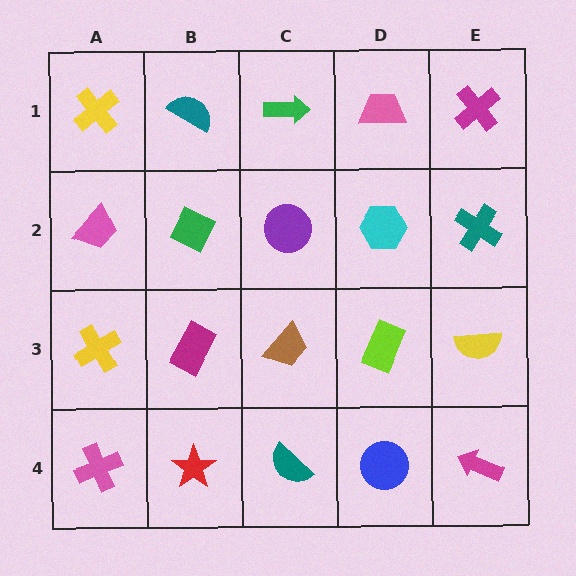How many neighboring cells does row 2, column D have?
4.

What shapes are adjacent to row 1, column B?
A green diamond (row 2, column B), a yellow cross (row 1, column A), a green arrow (row 1, column C).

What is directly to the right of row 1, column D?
A magenta cross.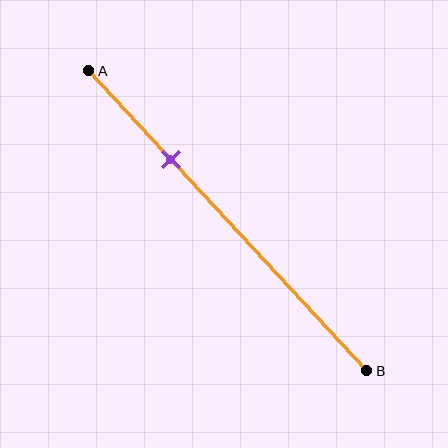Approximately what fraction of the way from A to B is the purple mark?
The purple mark is approximately 30% of the way from A to B.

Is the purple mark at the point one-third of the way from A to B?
No, the mark is at about 30% from A, not at the 33% one-third point.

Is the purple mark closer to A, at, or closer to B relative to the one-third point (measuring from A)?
The purple mark is closer to point A than the one-third point of segment AB.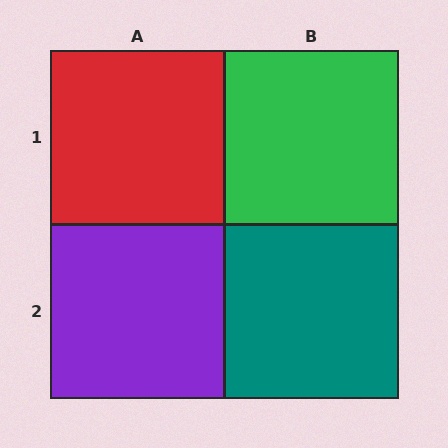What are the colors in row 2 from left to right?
Purple, teal.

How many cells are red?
1 cell is red.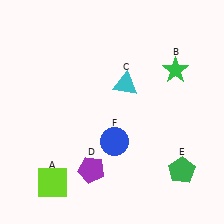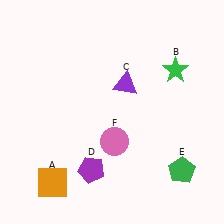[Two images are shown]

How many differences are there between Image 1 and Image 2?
There are 3 differences between the two images.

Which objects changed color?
A changed from lime to orange. C changed from cyan to purple. F changed from blue to pink.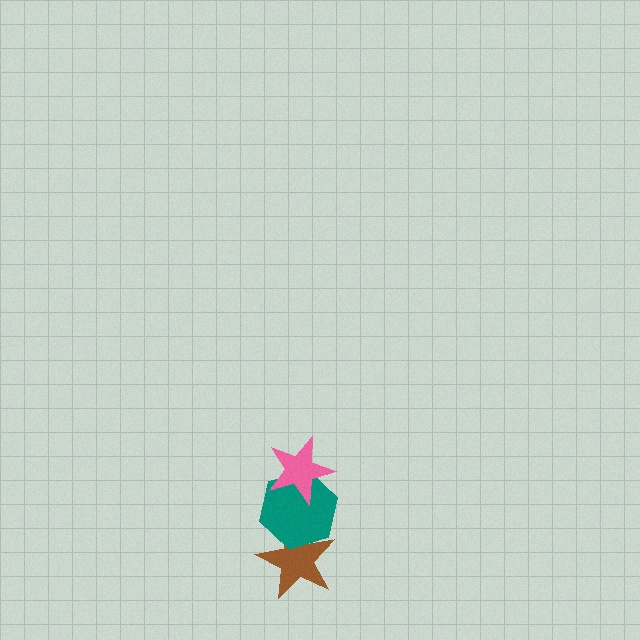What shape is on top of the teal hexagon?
The pink star is on top of the teal hexagon.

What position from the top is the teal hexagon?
The teal hexagon is 2nd from the top.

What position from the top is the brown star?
The brown star is 3rd from the top.